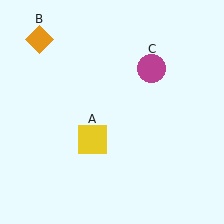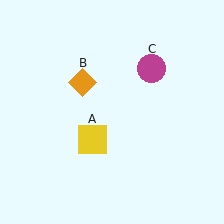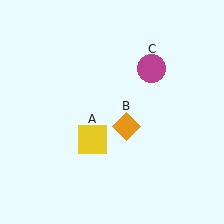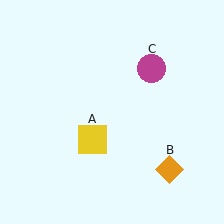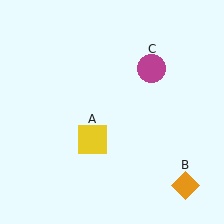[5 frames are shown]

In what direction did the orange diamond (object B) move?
The orange diamond (object B) moved down and to the right.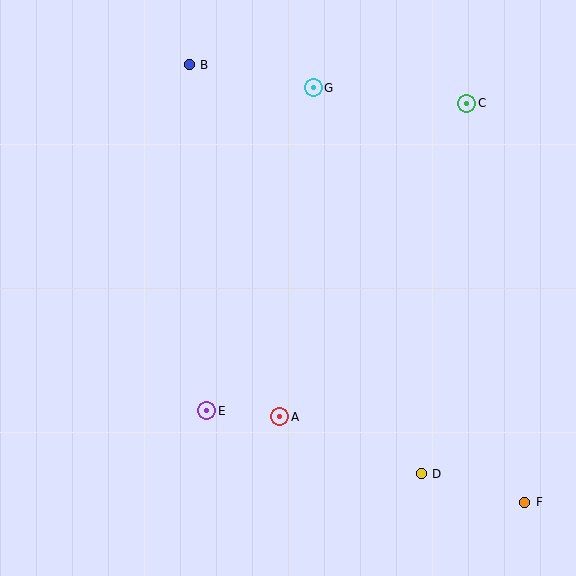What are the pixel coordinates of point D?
Point D is at (421, 474).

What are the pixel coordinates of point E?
Point E is at (207, 411).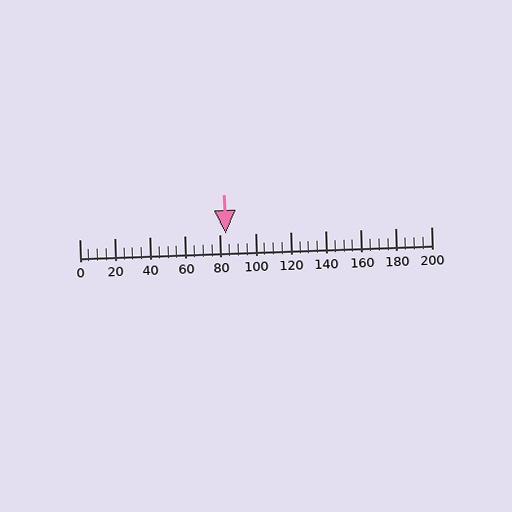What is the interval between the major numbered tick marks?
The major tick marks are spaced 20 units apart.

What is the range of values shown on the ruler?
The ruler shows values from 0 to 200.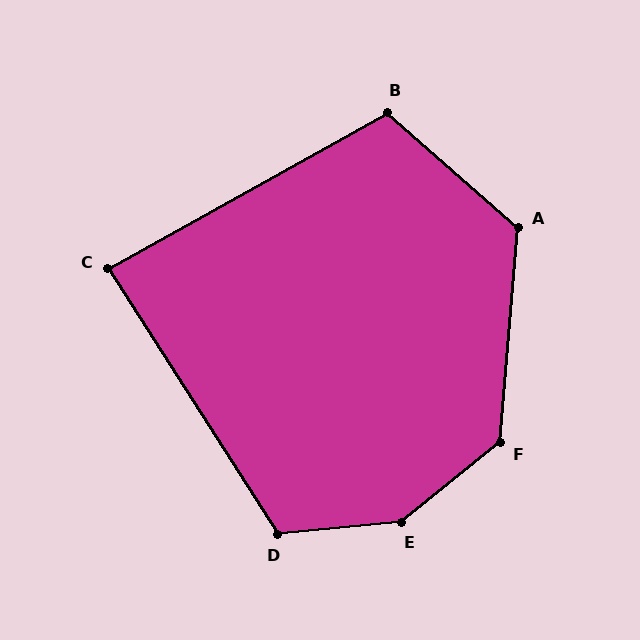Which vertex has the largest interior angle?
E, at approximately 146 degrees.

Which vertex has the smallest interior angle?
C, at approximately 87 degrees.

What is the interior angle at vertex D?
Approximately 117 degrees (obtuse).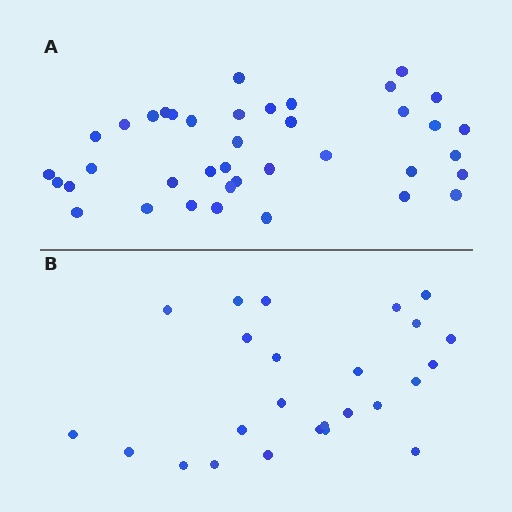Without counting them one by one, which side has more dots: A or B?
Region A (the top region) has more dots.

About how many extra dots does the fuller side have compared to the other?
Region A has approximately 15 more dots than region B.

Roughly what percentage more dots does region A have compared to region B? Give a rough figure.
About 55% more.